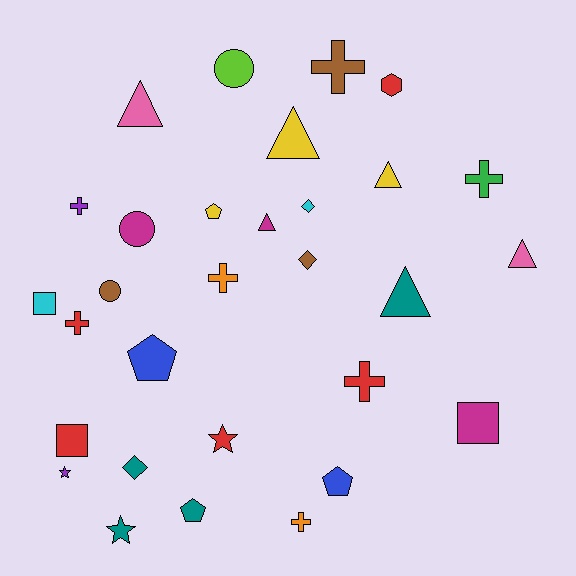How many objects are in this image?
There are 30 objects.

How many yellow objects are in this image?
There are 3 yellow objects.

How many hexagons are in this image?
There is 1 hexagon.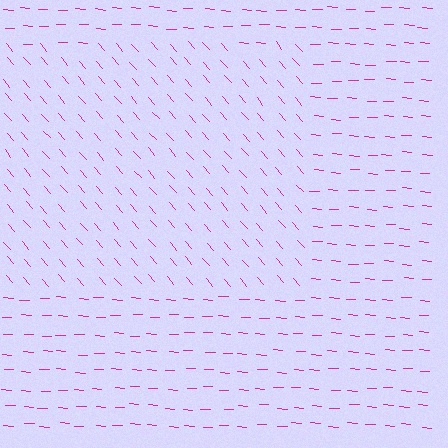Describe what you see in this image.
The image is filled with small magenta line segments. A rectangle region in the image has lines oriented differently from the surrounding lines, creating a visible texture boundary.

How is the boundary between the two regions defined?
The boundary is defined purely by a change in line orientation (approximately 45 degrees difference). All lines are the same color and thickness.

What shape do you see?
I see a rectangle.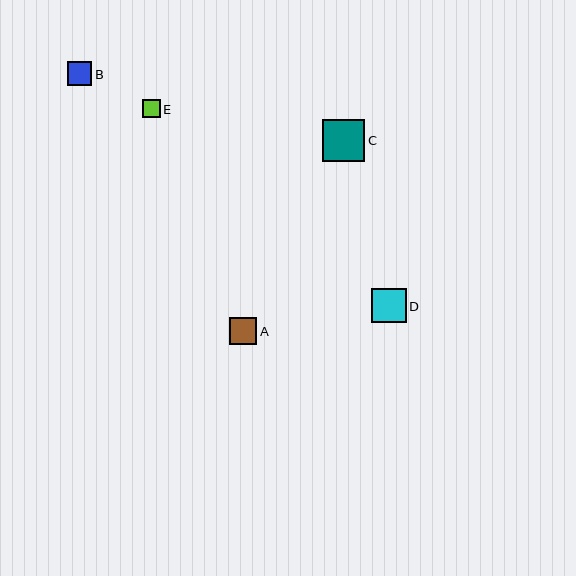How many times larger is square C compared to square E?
Square C is approximately 2.4 times the size of square E.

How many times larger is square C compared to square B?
Square C is approximately 1.8 times the size of square B.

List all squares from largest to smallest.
From largest to smallest: C, D, A, B, E.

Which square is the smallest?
Square E is the smallest with a size of approximately 18 pixels.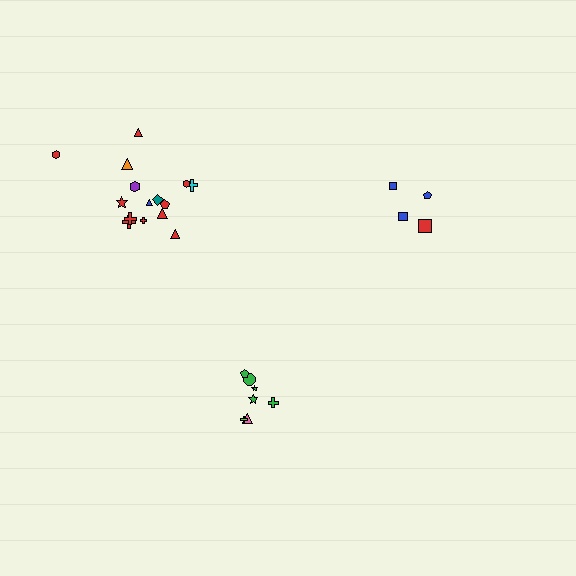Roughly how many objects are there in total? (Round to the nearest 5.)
Roughly 25 objects in total.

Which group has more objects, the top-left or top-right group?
The top-left group.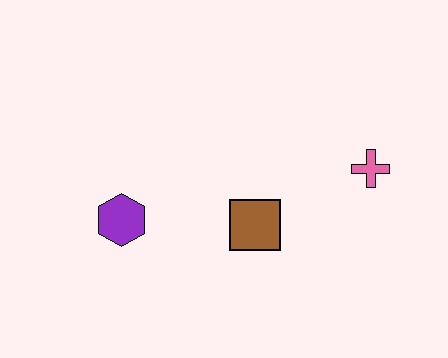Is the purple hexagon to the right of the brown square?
No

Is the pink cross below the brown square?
No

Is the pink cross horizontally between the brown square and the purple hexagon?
No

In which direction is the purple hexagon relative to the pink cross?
The purple hexagon is to the left of the pink cross.